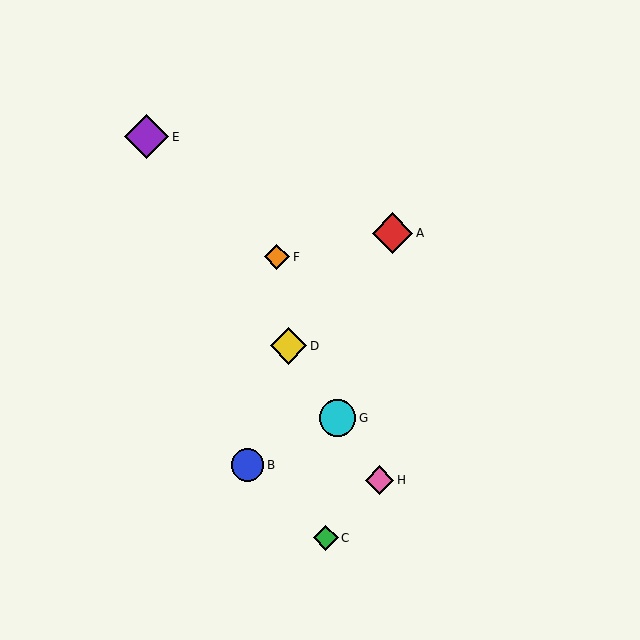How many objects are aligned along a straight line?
4 objects (D, E, G, H) are aligned along a straight line.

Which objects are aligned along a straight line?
Objects D, E, G, H are aligned along a straight line.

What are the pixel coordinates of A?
Object A is at (392, 233).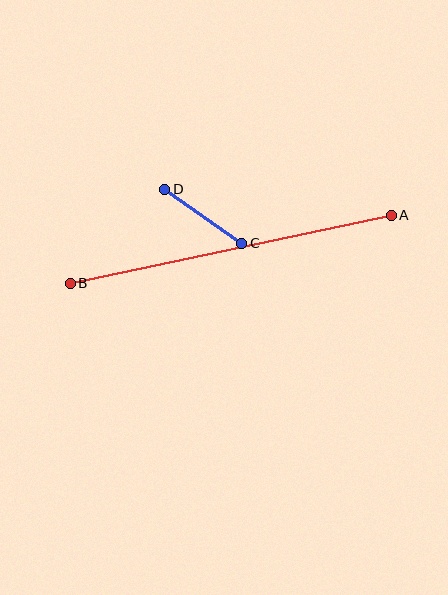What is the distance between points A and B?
The distance is approximately 328 pixels.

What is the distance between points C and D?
The distance is approximately 94 pixels.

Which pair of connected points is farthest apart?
Points A and B are farthest apart.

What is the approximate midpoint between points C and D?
The midpoint is at approximately (203, 216) pixels.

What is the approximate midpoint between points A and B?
The midpoint is at approximately (231, 249) pixels.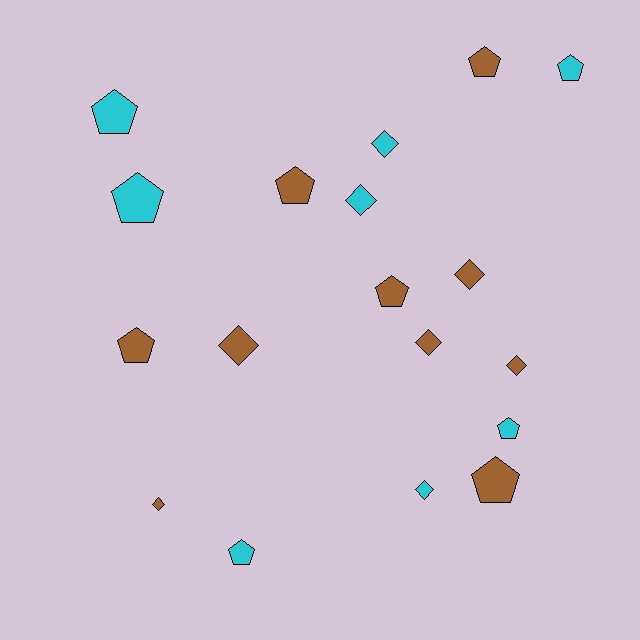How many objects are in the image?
There are 18 objects.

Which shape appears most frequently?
Pentagon, with 10 objects.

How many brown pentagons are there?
There are 5 brown pentagons.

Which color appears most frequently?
Brown, with 10 objects.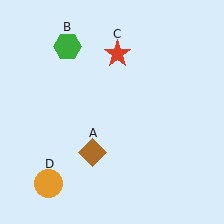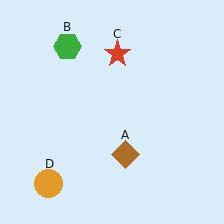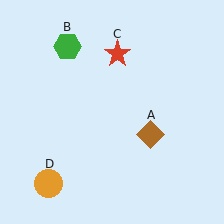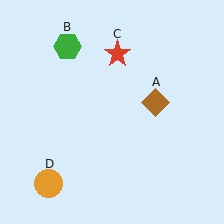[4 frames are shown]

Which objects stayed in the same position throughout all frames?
Green hexagon (object B) and red star (object C) and orange circle (object D) remained stationary.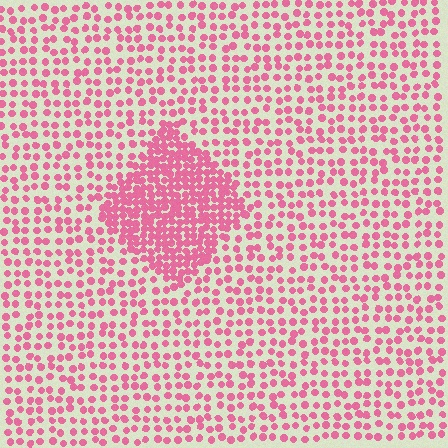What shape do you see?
I see a diamond.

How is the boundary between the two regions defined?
The boundary is defined by a change in element density (approximately 2.3x ratio). All elements are the same color, size, and shape.